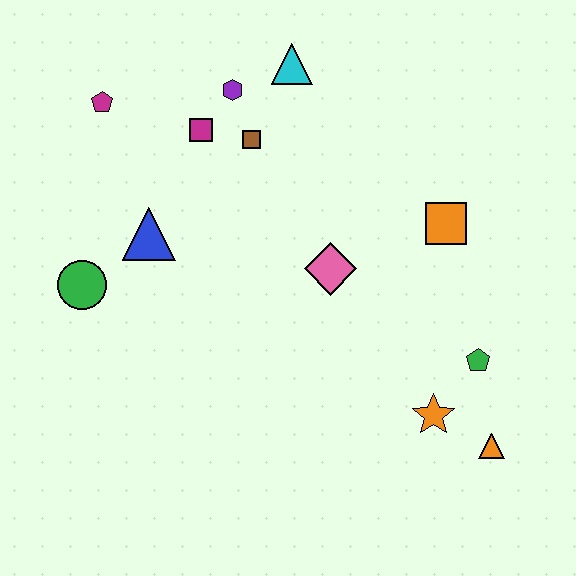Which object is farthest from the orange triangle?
The magenta pentagon is farthest from the orange triangle.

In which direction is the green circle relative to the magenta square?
The green circle is below the magenta square.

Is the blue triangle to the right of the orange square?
No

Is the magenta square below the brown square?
No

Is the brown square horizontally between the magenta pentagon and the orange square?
Yes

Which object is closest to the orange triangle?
The orange star is closest to the orange triangle.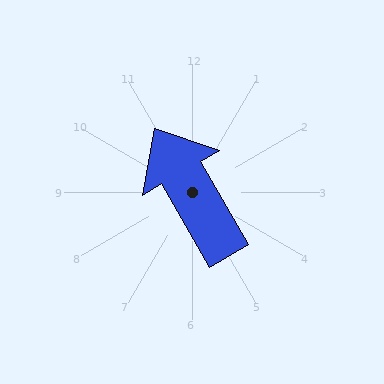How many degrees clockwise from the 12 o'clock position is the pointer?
Approximately 330 degrees.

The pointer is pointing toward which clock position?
Roughly 11 o'clock.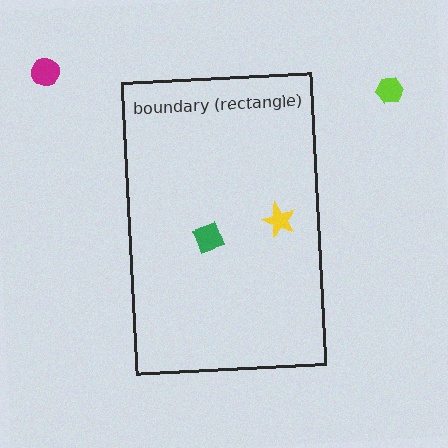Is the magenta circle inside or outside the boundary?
Outside.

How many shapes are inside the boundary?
2 inside, 2 outside.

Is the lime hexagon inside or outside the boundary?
Outside.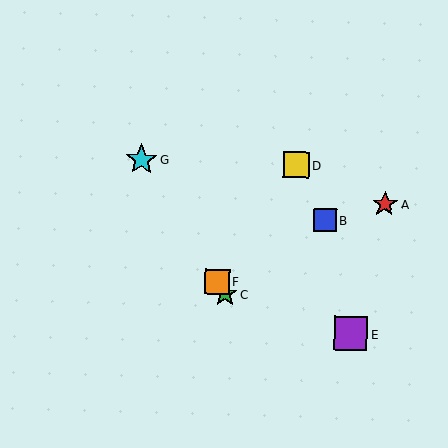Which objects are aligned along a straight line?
Objects C, F, G are aligned along a straight line.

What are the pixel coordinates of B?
Object B is at (325, 221).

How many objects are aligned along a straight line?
3 objects (C, F, G) are aligned along a straight line.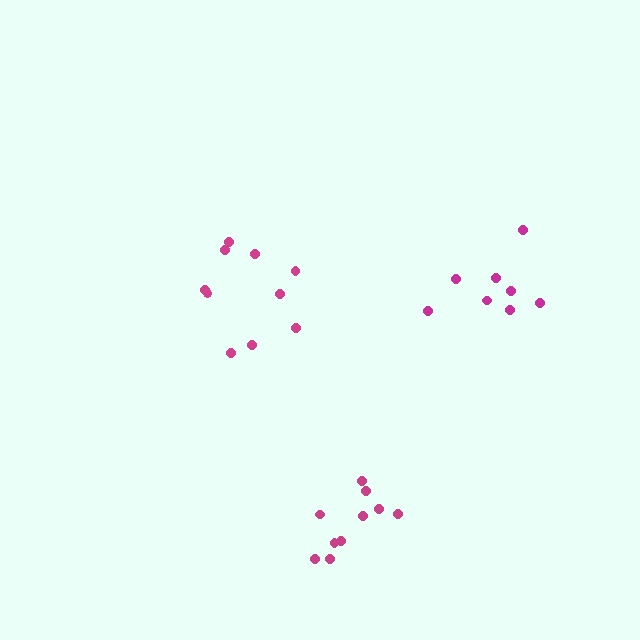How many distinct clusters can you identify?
There are 3 distinct clusters.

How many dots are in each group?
Group 1: 10 dots, Group 2: 8 dots, Group 3: 10 dots (28 total).